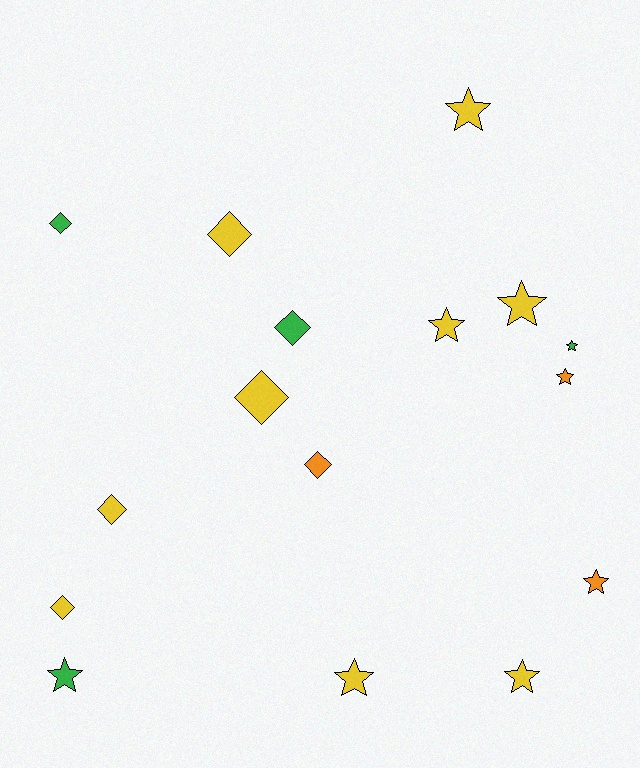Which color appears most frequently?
Yellow, with 9 objects.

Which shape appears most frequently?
Star, with 9 objects.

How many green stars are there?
There are 2 green stars.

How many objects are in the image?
There are 16 objects.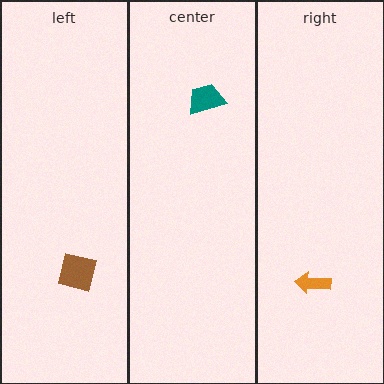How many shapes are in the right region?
1.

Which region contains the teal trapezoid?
The center region.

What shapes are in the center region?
The teal trapezoid.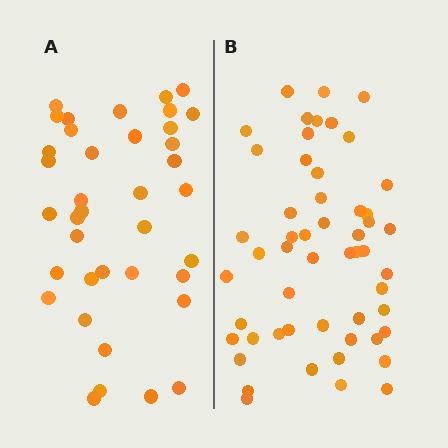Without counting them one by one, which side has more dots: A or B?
Region B (the right region) has more dots.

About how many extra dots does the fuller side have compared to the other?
Region B has approximately 15 more dots than region A.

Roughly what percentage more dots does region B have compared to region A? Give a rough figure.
About 40% more.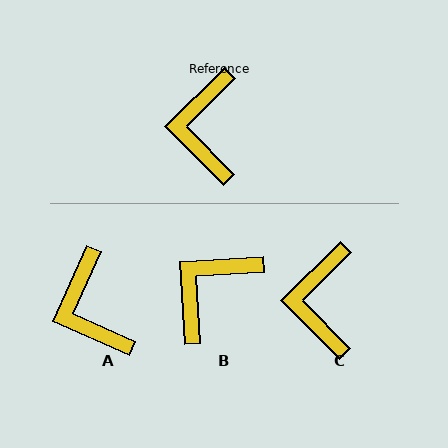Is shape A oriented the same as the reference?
No, it is off by about 22 degrees.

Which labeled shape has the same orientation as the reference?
C.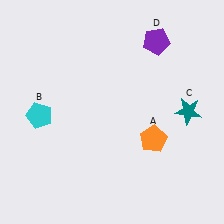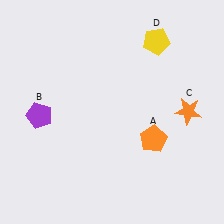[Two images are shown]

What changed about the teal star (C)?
In Image 1, C is teal. In Image 2, it changed to orange.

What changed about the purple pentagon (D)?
In Image 1, D is purple. In Image 2, it changed to yellow.